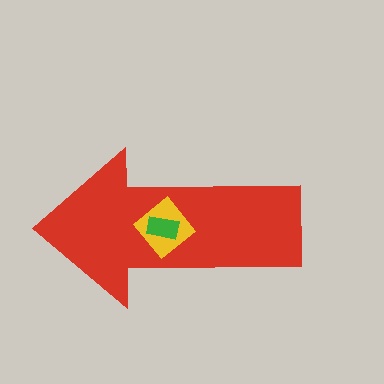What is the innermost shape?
The green rectangle.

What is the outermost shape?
The red arrow.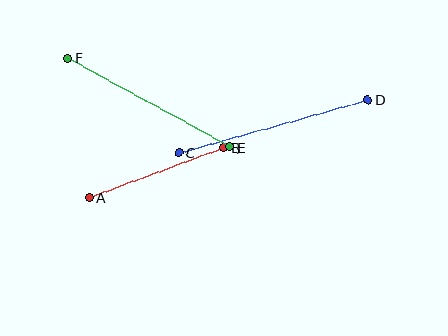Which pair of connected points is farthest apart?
Points C and D are farthest apart.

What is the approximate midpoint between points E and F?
The midpoint is at approximately (149, 103) pixels.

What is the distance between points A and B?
The distance is approximately 144 pixels.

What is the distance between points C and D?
The distance is approximately 196 pixels.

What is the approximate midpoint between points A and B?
The midpoint is at approximately (156, 173) pixels.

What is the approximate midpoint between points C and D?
The midpoint is at approximately (273, 126) pixels.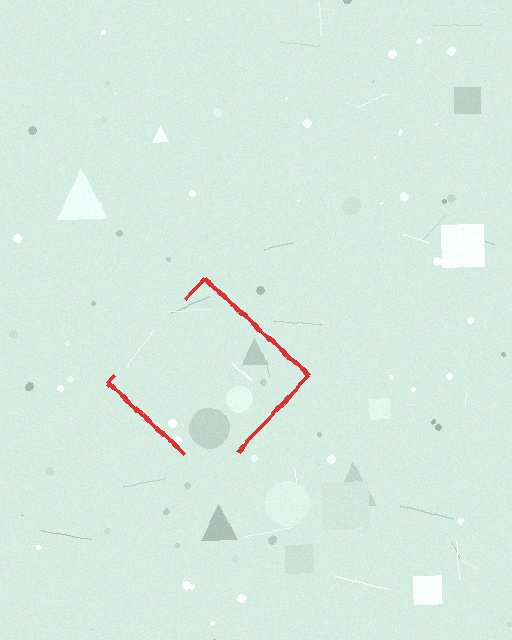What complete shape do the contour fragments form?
The contour fragments form a diamond.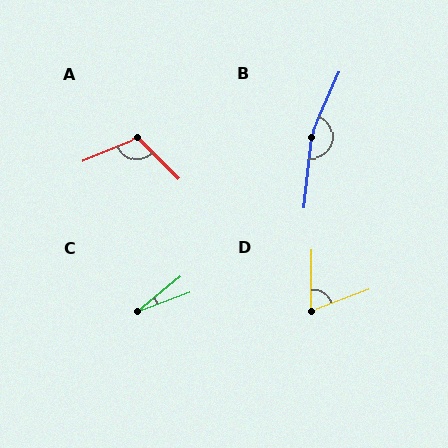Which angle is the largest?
B, at approximately 162 degrees.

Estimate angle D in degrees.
Approximately 69 degrees.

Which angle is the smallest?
C, at approximately 19 degrees.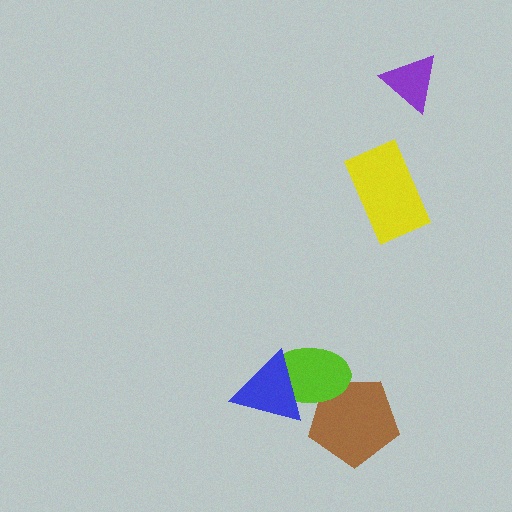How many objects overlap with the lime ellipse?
2 objects overlap with the lime ellipse.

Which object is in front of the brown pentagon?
The lime ellipse is in front of the brown pentagon.